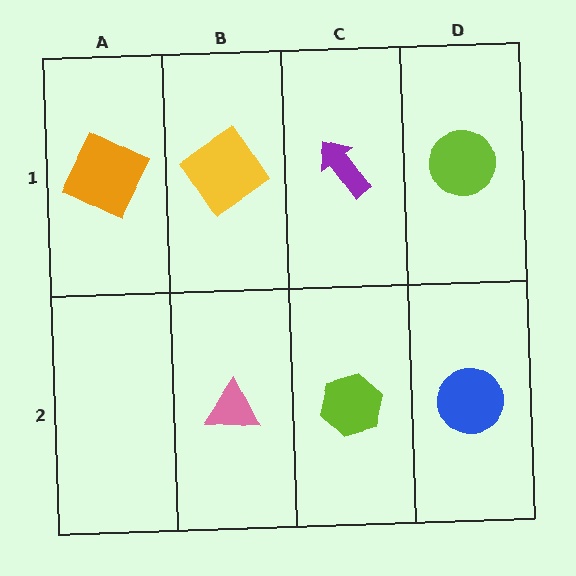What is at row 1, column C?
A purple arrow.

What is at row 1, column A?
An orange square.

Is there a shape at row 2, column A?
No, that cell is empty.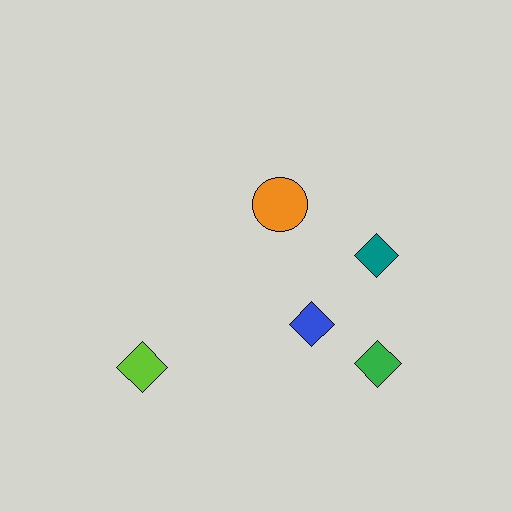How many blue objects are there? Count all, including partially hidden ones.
There is 1 blue object.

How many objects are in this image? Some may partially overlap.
There are 5 objects.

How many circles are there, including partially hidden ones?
There is 1 circle.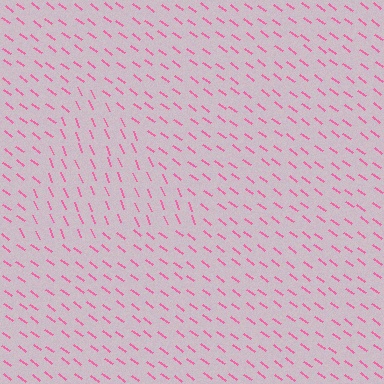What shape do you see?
I see a triangle.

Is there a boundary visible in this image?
Yes, there is a texture boundary formed by a change in line orientation.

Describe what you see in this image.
The image is filled with small pink line segments. A triangle region in the image has lines oriented differently from the surrounding lines, creating a visible texture boundary.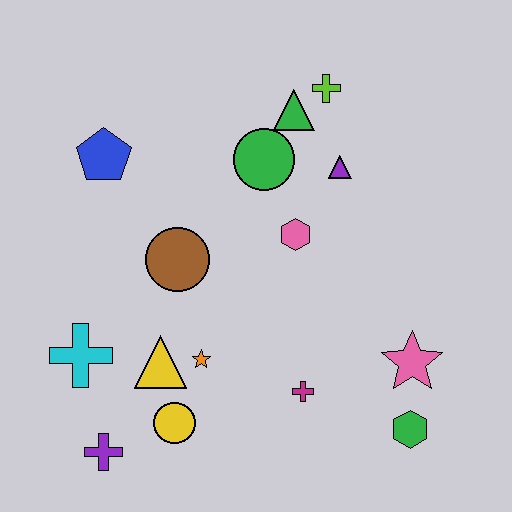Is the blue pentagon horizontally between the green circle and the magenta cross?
No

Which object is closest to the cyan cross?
The yellow triangle is closest to the cyan cross.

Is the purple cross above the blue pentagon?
No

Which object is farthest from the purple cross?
The lime cross is farthest from the purple cross.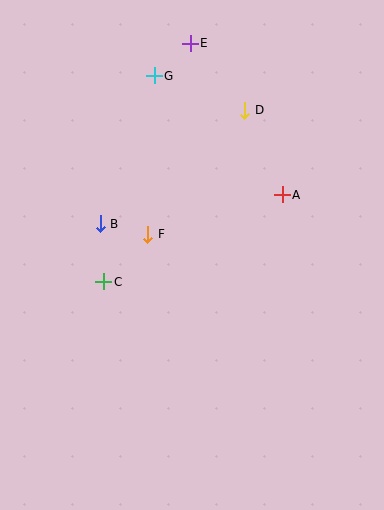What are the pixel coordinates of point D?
Point D is at (245, 110).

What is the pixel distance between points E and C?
The distance between E and C is 254 pixels.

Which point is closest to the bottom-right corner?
Point A is closest to the bottom-right corner.